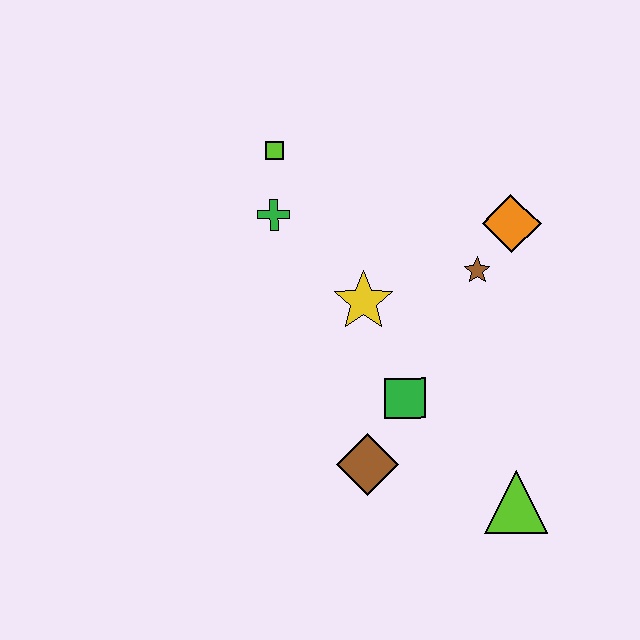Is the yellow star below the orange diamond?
Yes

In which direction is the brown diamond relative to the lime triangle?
The brown diamond is to the left of the lime triangle.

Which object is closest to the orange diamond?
The brown star is closest to the orange diamond.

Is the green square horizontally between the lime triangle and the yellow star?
Yes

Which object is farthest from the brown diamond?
The lime square is farthest from the brown diamond.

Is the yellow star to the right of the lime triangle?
No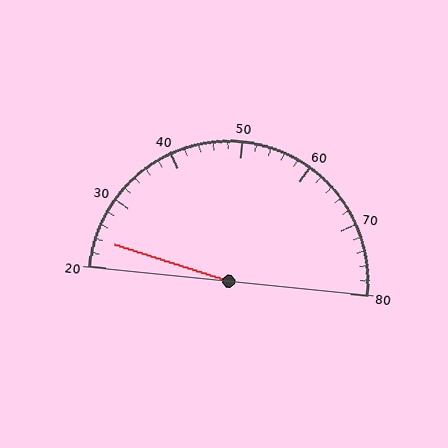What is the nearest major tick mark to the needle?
The nearest major tick mark is 20.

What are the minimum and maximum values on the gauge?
The gauge ranges from 20 to 80.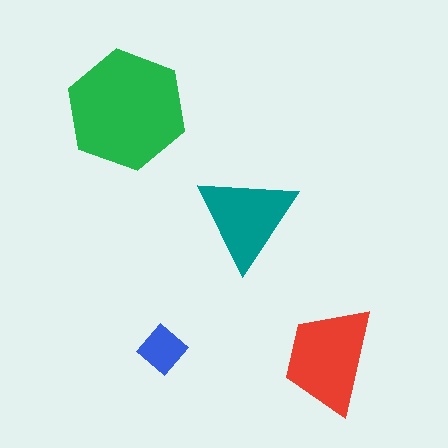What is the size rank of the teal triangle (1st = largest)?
3rd.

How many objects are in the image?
There are 4 objects in the image.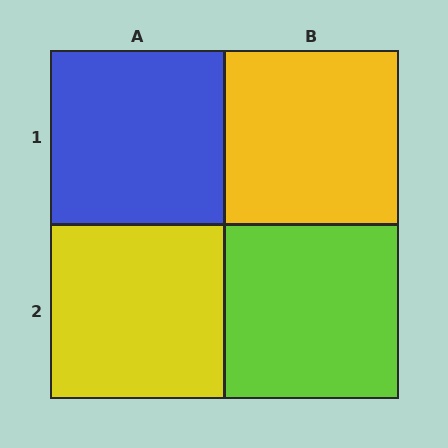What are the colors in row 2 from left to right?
Yellow, lime.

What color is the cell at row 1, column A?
Blue.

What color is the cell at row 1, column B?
Yellow.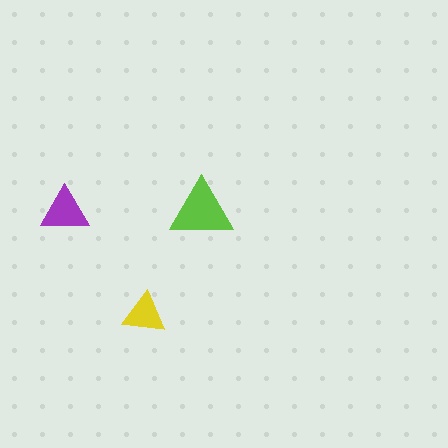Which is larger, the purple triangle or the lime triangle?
The lime one.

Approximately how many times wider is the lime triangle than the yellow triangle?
About 1.5 times wider.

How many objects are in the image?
There are 3 objects in the image.